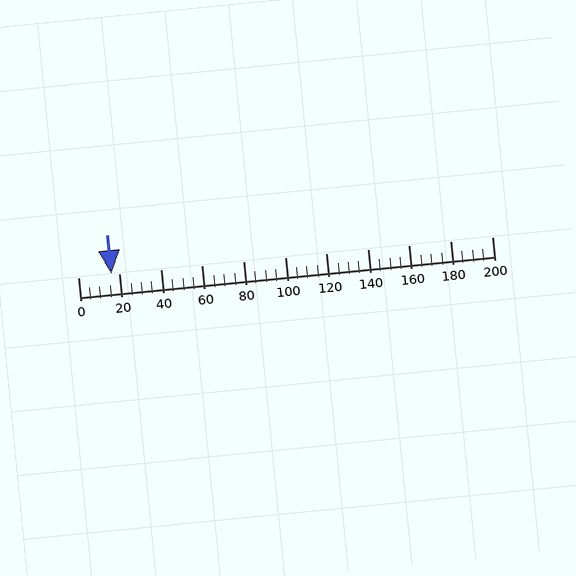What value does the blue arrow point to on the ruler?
The blue arrow points to approximately 16.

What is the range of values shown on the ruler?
The ruler shows values from 0 to 200.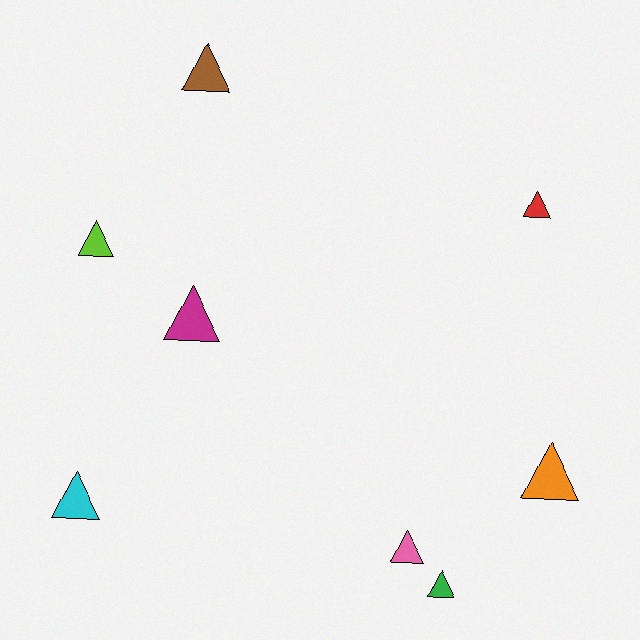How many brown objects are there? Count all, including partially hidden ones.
There is 1 brown object.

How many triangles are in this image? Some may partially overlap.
There are 8 triangles.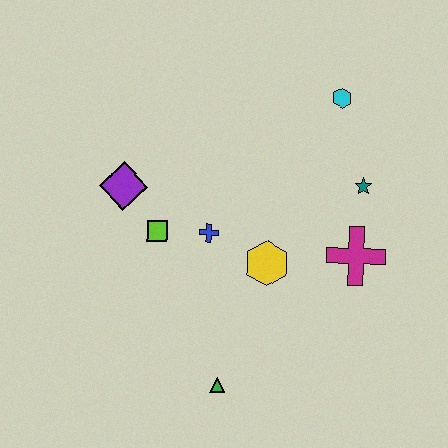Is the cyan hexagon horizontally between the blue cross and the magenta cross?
Yes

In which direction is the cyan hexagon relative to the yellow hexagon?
The cyan hexagon is above the yellow hexagon.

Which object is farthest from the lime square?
The cyan hexagon is farthest from the lime square.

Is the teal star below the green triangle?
No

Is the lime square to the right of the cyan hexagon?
No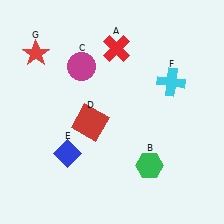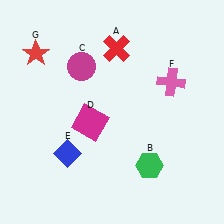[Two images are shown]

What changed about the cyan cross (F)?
In Image 1, F is cyan. In Image 2, it changed to pink.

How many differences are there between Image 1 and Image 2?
There are 2 differences between the two images.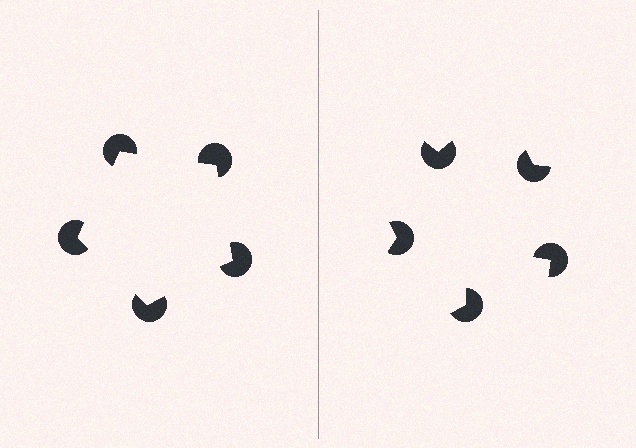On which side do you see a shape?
An illusory pentagon appears on the left side. On the right side the wedge cuts are rotated, so no coherent shape forms.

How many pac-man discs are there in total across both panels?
10 — 5 on each side.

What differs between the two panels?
The pac-man discs are positioned identically on both sides; only the wedge orientations differ. On the left they align to a pentagon; on the right they are misaligned.